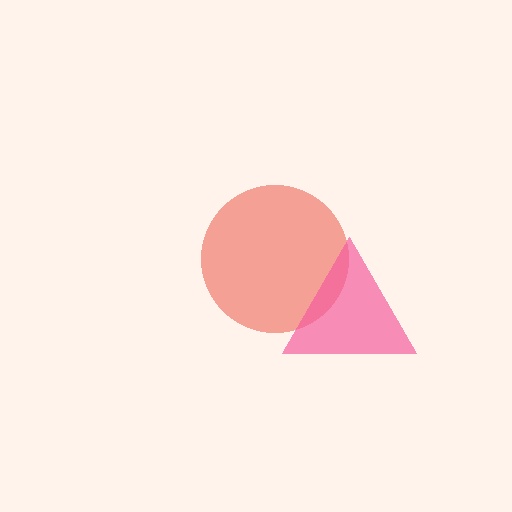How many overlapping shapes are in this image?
There are 2 overlapping shapes in the image.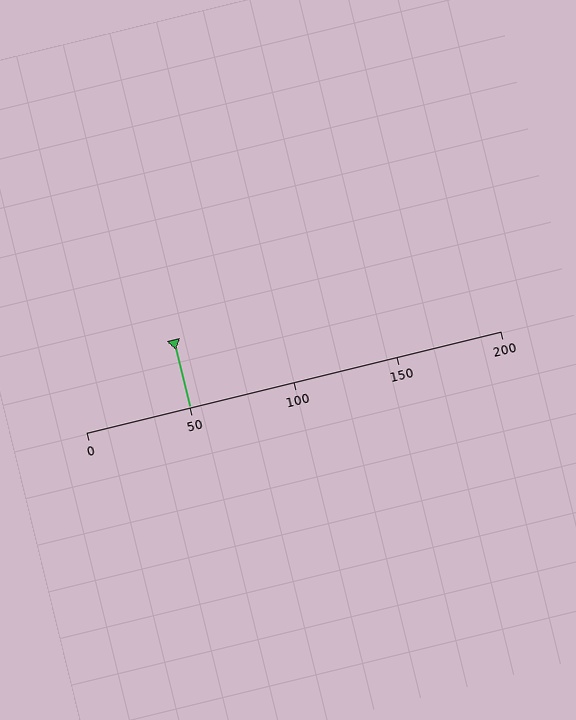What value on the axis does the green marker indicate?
The marker indicates approximately 50.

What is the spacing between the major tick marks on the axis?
The major ticks are spaced 50 apart.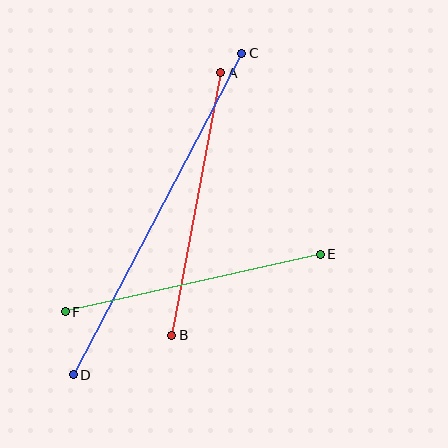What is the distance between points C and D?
The distance is approximately 363 pixels.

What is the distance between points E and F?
The distance is approximately 261 pixels.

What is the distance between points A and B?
The distance is approximately 267 pixels.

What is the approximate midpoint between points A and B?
The midpoint is at approximately (196, 204) pixels.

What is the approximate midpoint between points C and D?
The midpoint is at approximately (158, 214) pixels.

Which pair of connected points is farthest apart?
Points C and D are farthest apart.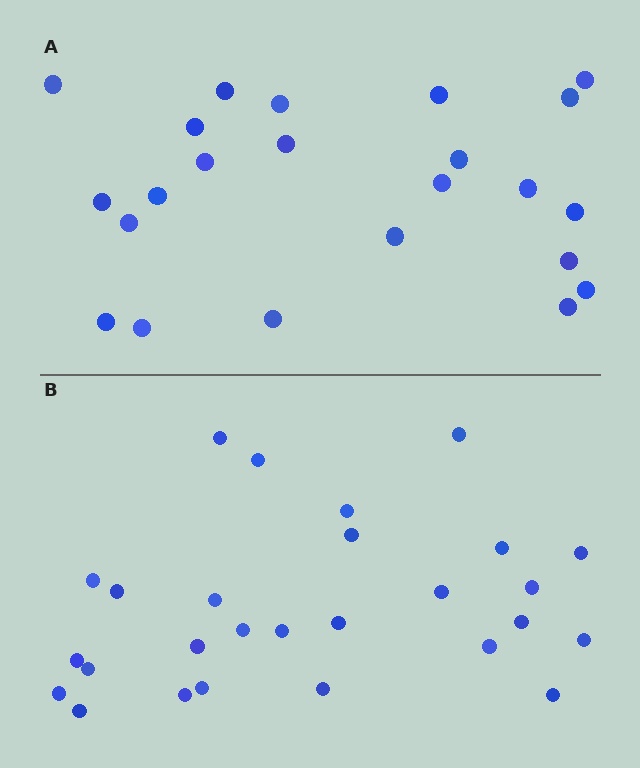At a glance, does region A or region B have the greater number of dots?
Region B (the bottom region) has more dots.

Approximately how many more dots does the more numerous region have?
Region B has about 4 more dots than region A.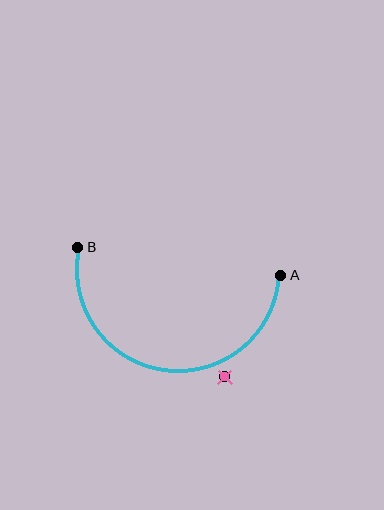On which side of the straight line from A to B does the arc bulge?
The arc bulges below the straight line connecting A and B.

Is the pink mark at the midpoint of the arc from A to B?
No — the pink mark does not lie on the arc at all. It sits slightly outside the curve.